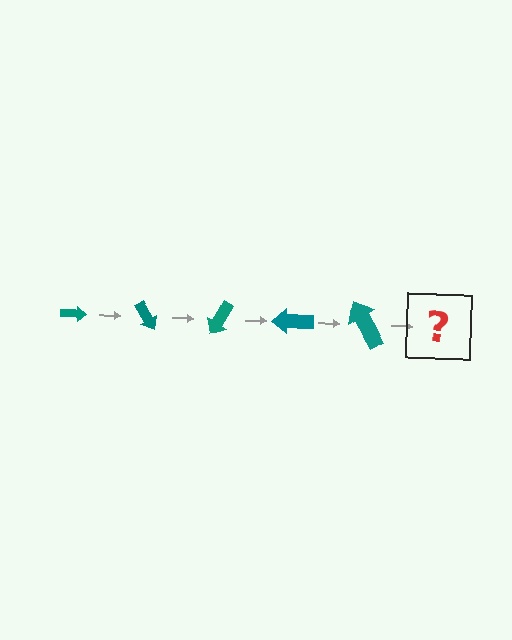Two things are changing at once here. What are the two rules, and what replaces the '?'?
The two rules are that the arrow grows larger each step and it rotates 60 degrees each step. The '?' should be an arrow, larger than the previous one and rotated 300 degrees from the start.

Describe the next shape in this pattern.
It should be an arrow, larger than the previous one and rotated 300 degrees from the start.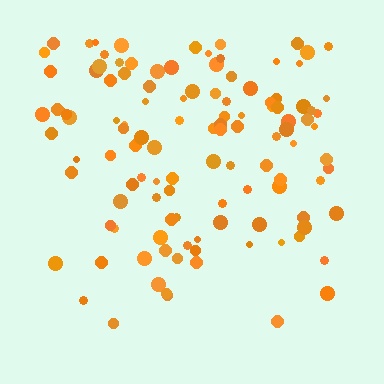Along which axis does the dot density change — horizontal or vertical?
Vertical.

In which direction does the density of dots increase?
From bottom to top, with the top side densest.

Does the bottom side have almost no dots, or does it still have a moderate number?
Still a moderate number, just noticeably fewer than the top.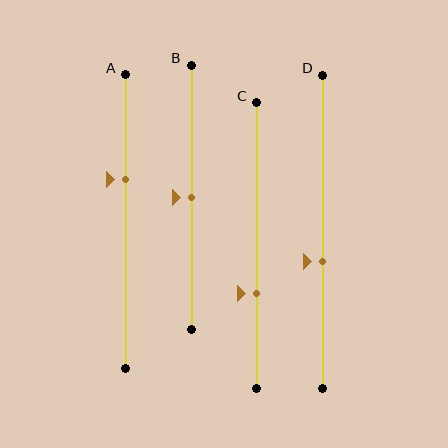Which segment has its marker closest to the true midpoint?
Segment B has its marker closest to the true midpoint.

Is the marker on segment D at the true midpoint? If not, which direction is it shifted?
No, the marker on segment D is shifted downward by about 10% of the segment length.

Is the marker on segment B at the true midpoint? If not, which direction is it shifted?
Yes, the marker on segment B is at the true midpoint.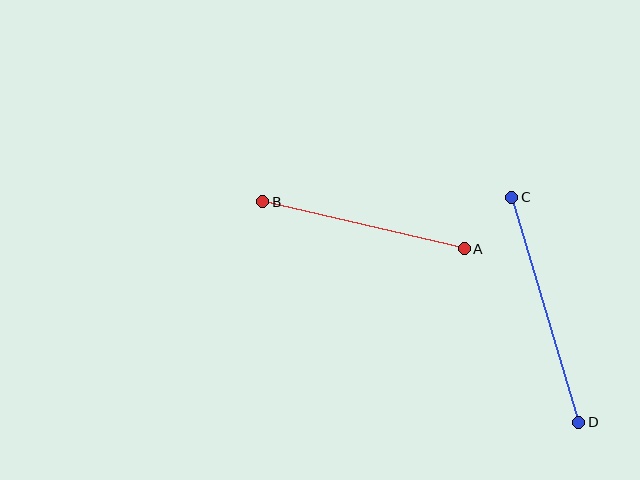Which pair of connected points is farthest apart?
Points C and D are farthest apart.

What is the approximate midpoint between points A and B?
The midpoint is at approximately (364, 225) pixels.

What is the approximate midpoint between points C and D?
The midpoint is at approximately (545, 310) pixels.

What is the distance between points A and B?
The distance is approximately 207 pixels.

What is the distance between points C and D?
The distance is approximately 235 pixels.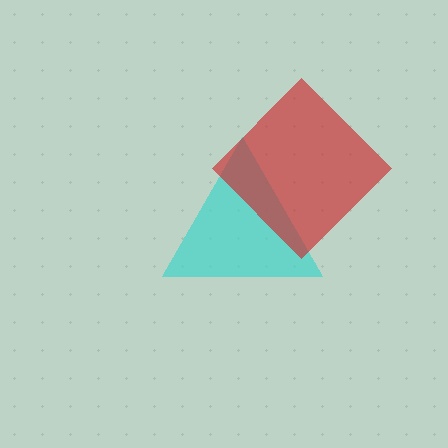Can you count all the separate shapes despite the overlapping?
Yes, there are 2 separate shapes.